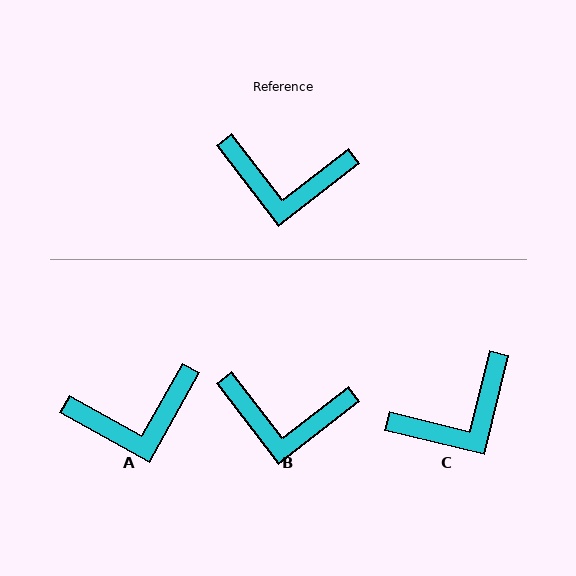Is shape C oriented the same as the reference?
No, it is off by about 39 degrees.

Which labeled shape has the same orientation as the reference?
B.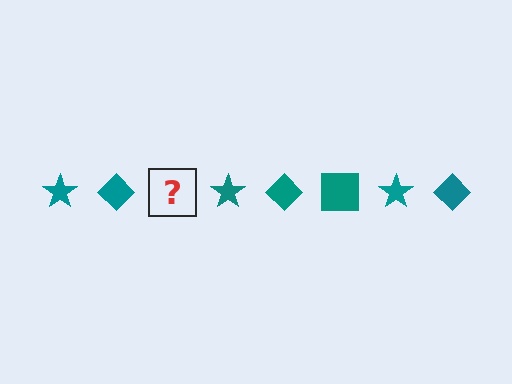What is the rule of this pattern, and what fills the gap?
The rule is that the pattern cycles through star, diamond, square shapes in teal. The gap should be filled with a teal square.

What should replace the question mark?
The question mark should be replaced with a teal square.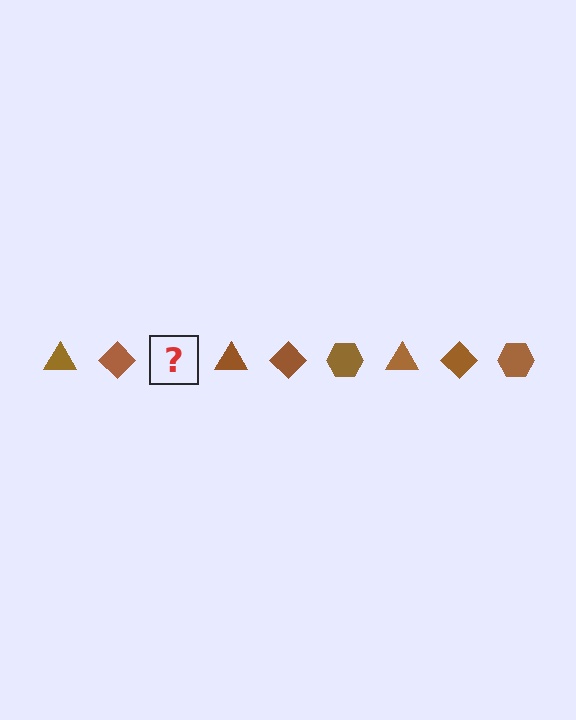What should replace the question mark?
The question mark should be replaced with a brown hexagon.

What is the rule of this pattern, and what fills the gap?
The rule is that the pattern cycles through triangle, diamond, hexagon shapes in brown. The gap should be filled with a brown hexagon.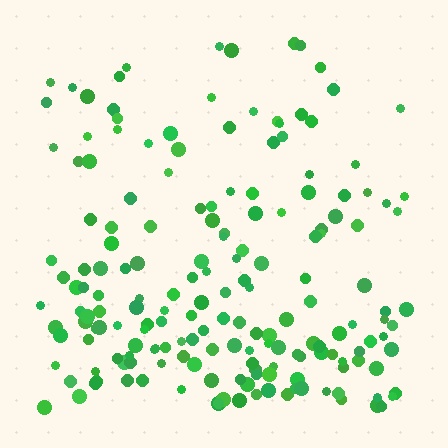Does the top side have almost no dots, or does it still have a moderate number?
Still a moderate number, just noticeably fewer than the bottom.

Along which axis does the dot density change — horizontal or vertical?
Vertical.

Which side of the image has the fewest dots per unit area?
The top.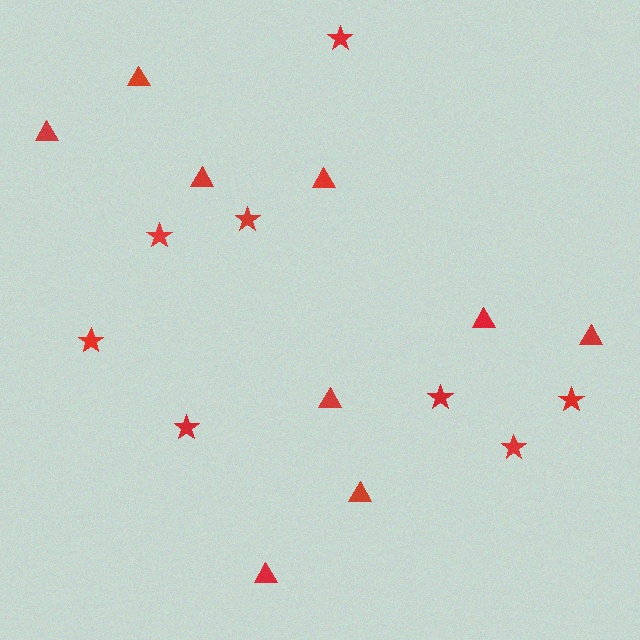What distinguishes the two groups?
There are 2 groups: one group of triangles (9) and one group of stars (8).